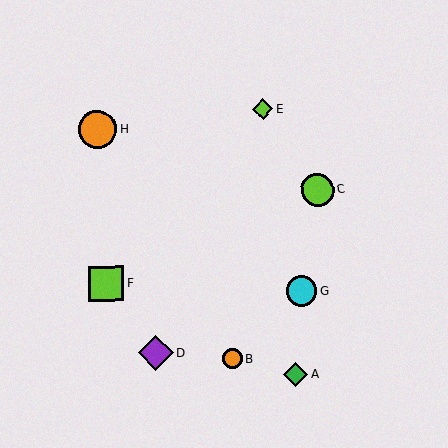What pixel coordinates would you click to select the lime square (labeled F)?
Click at (106, 284) to select the lime square F.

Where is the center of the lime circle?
The center of the lime circle is at (318, 190).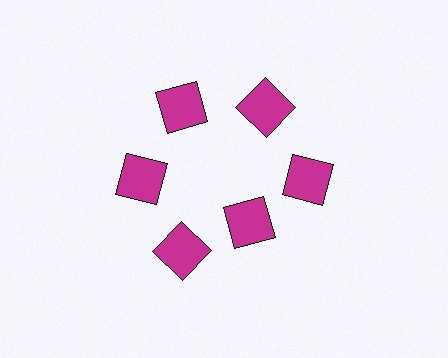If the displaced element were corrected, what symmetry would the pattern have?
It would have 6-fold rotational symmetry — the pattern would map onto itself every 60 degrees.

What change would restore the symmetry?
The symmetry would be restored by moving it outward, back onto the ring so that all 6 squares sit at equal angles and equal distance from the center.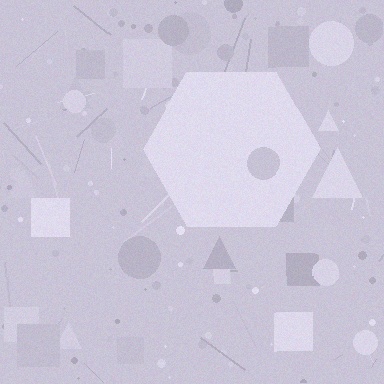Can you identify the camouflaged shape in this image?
The camouflaged shape is a hexagon.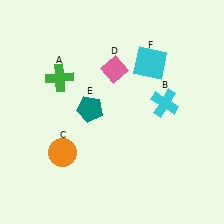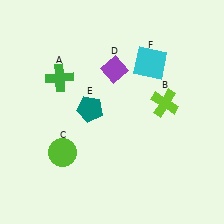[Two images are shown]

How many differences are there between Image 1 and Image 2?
There are 3 differences between the two images.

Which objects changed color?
B changed from cyan to lime. C changed from orange to lime. D changed from pink to purple.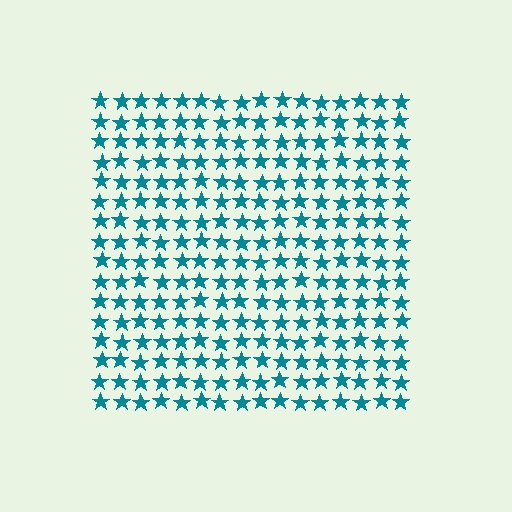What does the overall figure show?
The overall figure shows a square.